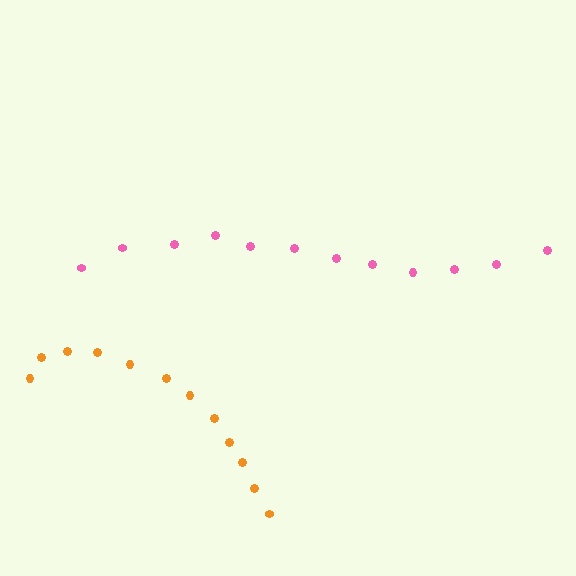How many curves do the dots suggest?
There are 2 distinct paths.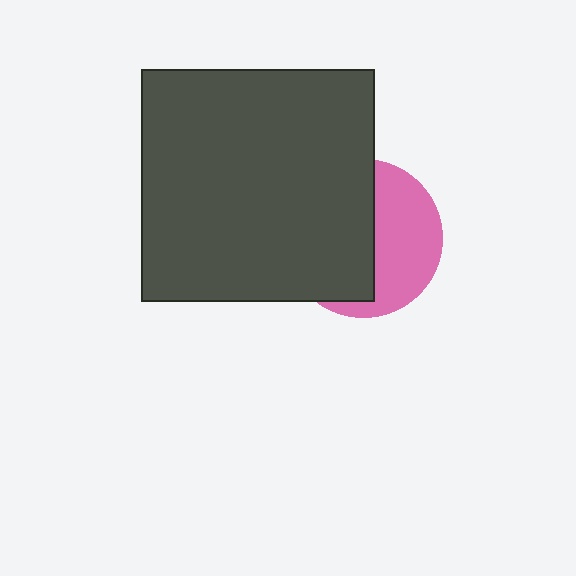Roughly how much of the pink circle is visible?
A small part of it is visible (roughly 44%).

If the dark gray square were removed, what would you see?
You would see the complete pink circle.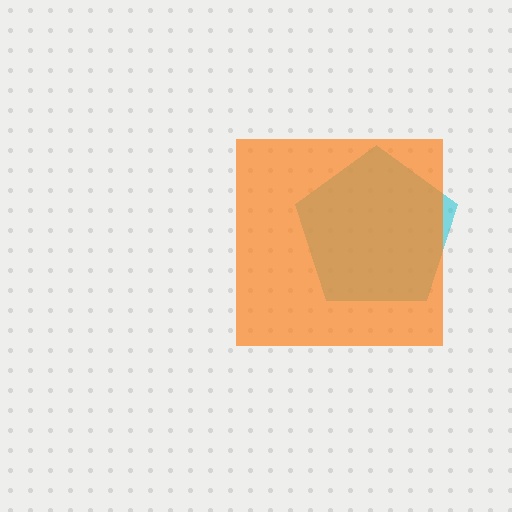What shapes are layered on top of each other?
The layered shapes are: a cyan pentagon, an orange square.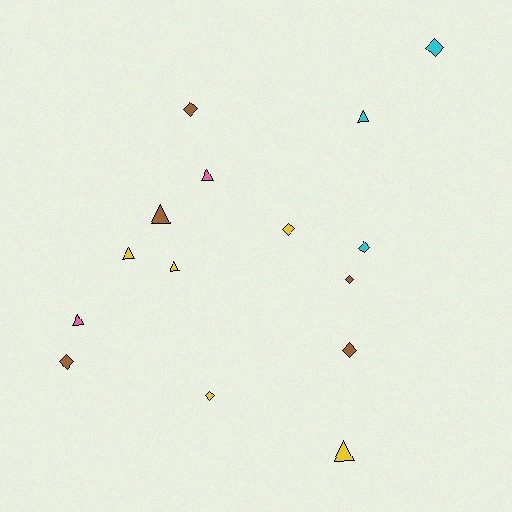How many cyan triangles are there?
There is 1 cyan triangle.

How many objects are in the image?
There are 15 objects.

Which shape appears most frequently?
Diamond, with 8 objects.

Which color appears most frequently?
Brown, with 5 objects.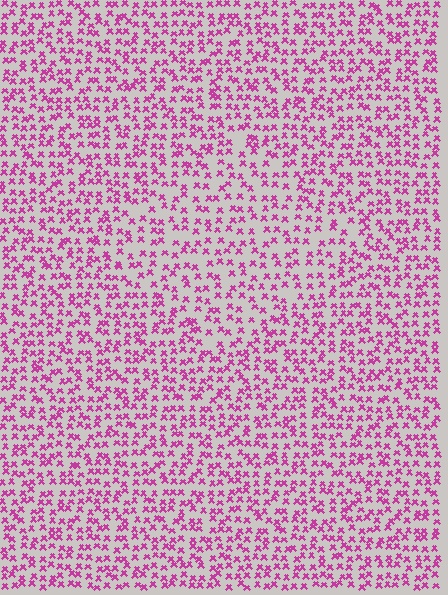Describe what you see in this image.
The image contains small magenta elements arranged at two different densities. A diamond-shaped region is visible where the elements are less densely packed than the surrounding area.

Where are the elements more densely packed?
The elements are more densely packed outside the diamond boundary.